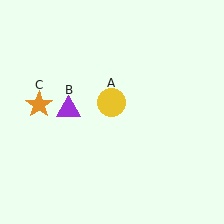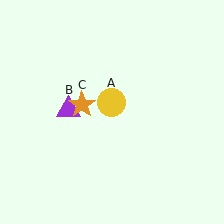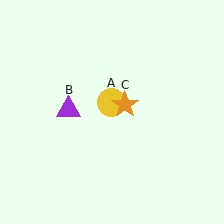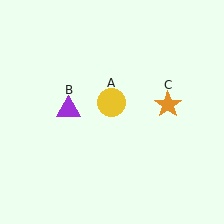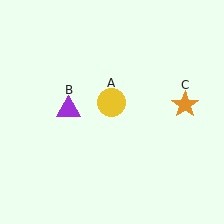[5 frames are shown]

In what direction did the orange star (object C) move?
The orange star (object C) moved right.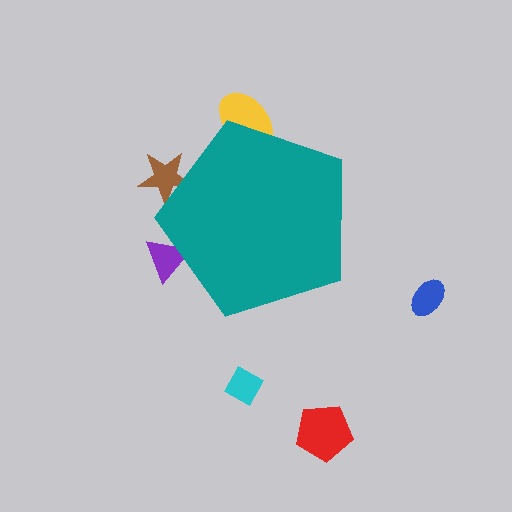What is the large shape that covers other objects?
A teal pentagon.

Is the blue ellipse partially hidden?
No, the blue ellipse is fully visible.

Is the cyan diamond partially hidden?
No, the cyan diamond is fully visible.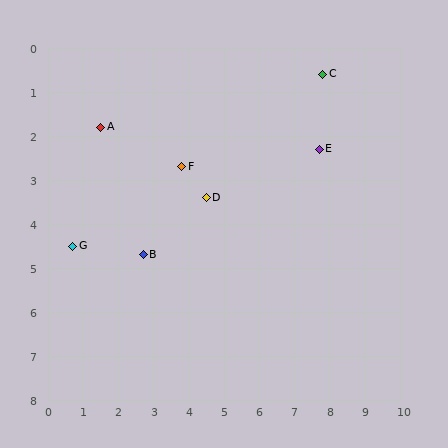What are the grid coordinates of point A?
Point A is at approximately (1.5, 1.8).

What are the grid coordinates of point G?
Point G is at approximately (0.7, 4.5).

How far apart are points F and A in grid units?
Points F and A are about 2.5 grid units apart.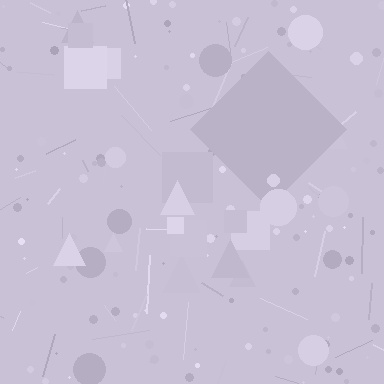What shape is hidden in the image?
A diamond is hidden in the image.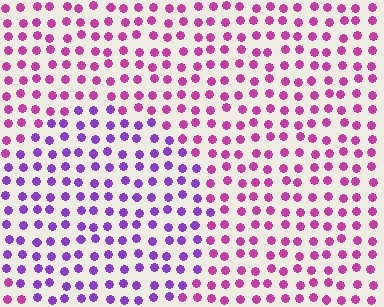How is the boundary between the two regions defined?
The boundary is defined purely by a slight shift in hue (about 41 degrees). Spacing, size, and orientation are identical on both sides.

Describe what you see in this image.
The image is filled with small magenta elements in a uniform arrangement. A circle-shaped region is visible where the elements are tinted to a slightly different hue, forming a subtle color boundary.